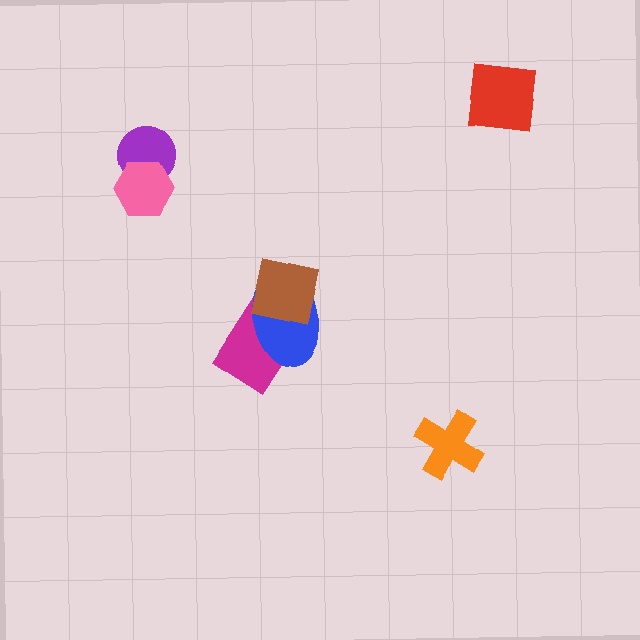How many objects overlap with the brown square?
2 objects overlap with the brown square.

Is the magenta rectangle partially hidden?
Yes, it is partially covered by another shape.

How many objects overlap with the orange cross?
0 objects overlap with the orange cross.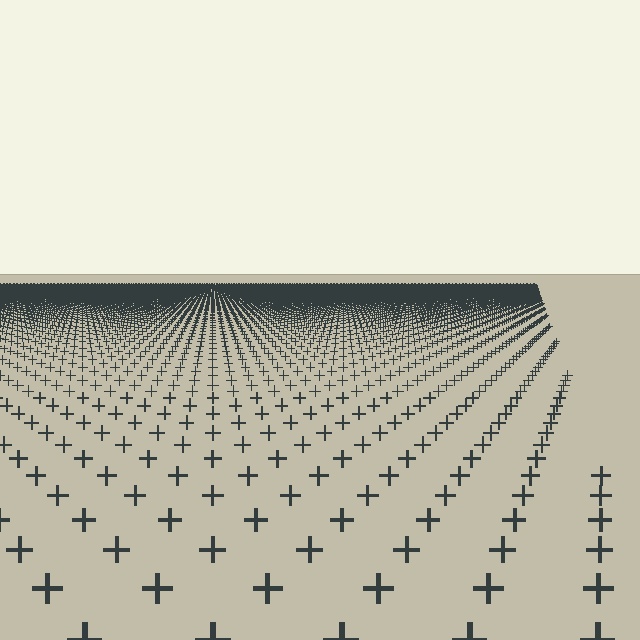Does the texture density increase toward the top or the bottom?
Density increases toward the top.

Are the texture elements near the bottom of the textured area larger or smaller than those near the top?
Larger. Near the bottom, elements are closer to the viewer and appear at a bigger on-screen size.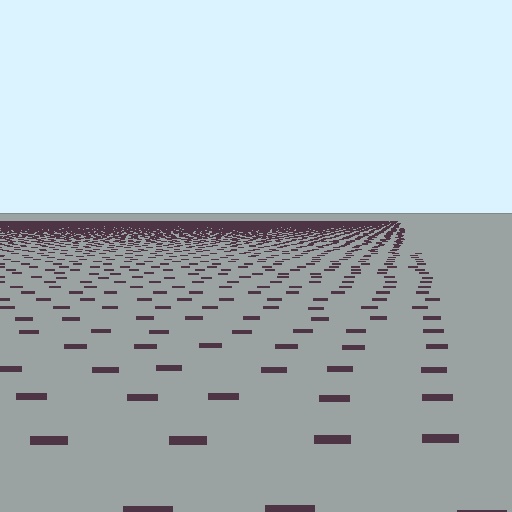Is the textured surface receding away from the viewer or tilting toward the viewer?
The surface is receding away from the viewer. Texture elements get smaller and denser toward the top.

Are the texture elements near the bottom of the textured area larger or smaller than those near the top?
Larger. Near the bottom, elements are closer to the viewer and appear at a bigger on-screen size.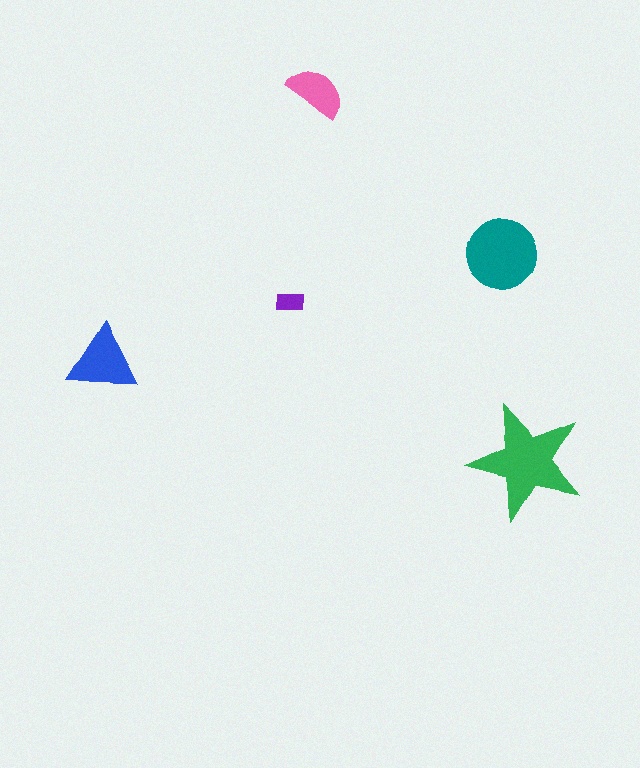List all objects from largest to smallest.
The green star, the teal circle, the blue triangle, the pink semicircle, the purple rectangle.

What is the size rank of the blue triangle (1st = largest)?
3rd.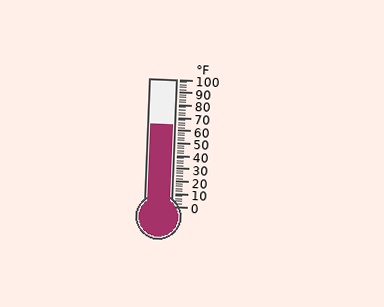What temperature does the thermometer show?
The thermometer shows approximately 64°F.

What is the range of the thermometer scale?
The thermometer scale ranges from 0°F to 100°F.